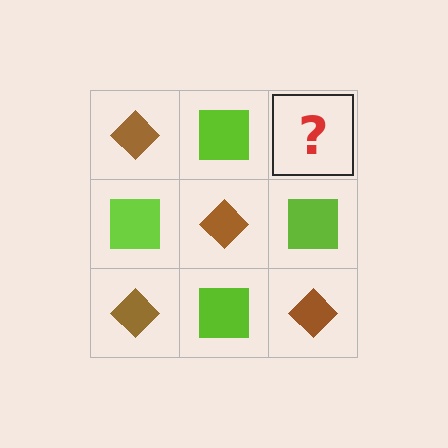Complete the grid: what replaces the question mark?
The question mark should be replaced with a brown diamond.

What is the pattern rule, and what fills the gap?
The rule is that it alternates brown diamond and lime square in a checkerboard pattern. The gap should be filled with a brown diamond.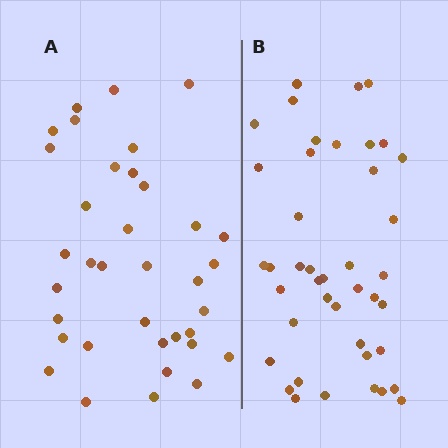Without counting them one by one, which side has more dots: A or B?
Region B (the right region) has more dots.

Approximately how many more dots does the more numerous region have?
Region B has about 6 more dots than region A.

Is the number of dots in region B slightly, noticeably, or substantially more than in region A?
Region B has only slightly more — the two regions are fairly close. The ratio is roughly 1.2 to 1.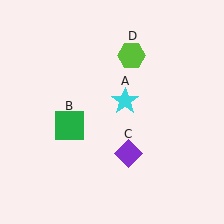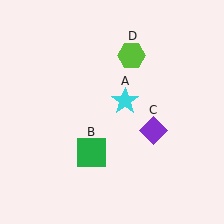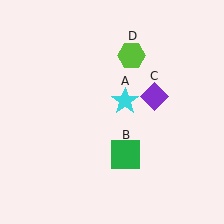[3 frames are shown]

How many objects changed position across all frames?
2 objects changed position: green square (object B), purple diamond (object C).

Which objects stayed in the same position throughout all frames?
Cyan star (object A) and lime hexagon (object D) remained stationary.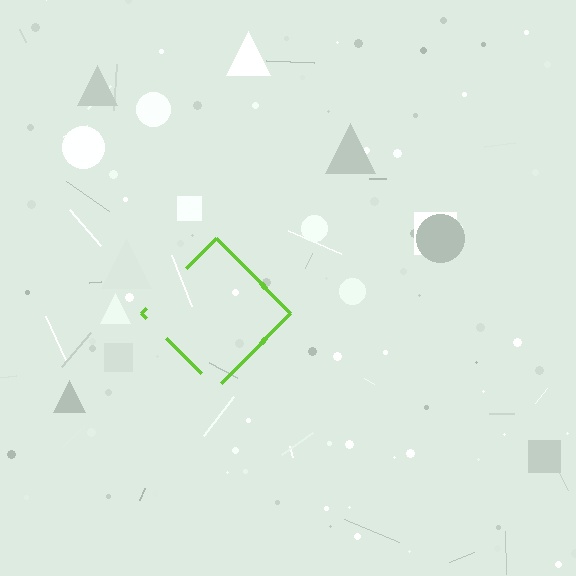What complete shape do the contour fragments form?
The contour fragments form a diamond.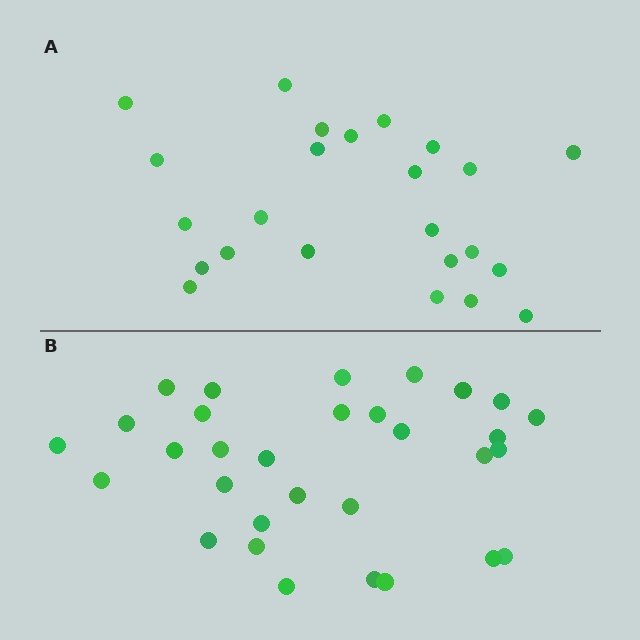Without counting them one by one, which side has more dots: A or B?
Region B (the bottom region) has more dots.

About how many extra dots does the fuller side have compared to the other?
Region B has roughly 8 or so more dots than region A.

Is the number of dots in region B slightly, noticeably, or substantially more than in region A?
Region B has noticeably more, but not dramatically so. The ratio is roughly 1.3 to 1.